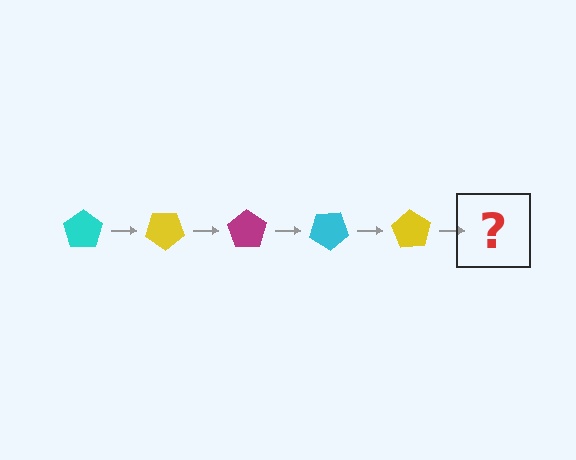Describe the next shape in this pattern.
It should be a magenta pentagon, rotated 175 degrees from the start.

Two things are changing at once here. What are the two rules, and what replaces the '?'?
The two rules are that it rotates 35 degrees each step and the color cycles through cyan, yellow, and magenta. The '?' should be a magenta pentagon, rotated 175 degrees from the start.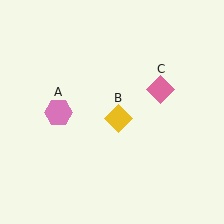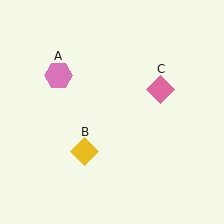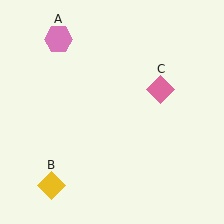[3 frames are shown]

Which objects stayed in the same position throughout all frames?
Pink diamond (object C) remained stationary.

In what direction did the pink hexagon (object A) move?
The pink hexagon (object A) moved up.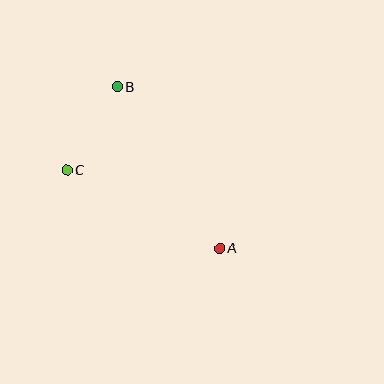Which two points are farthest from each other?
Points A and B are farthest from each other.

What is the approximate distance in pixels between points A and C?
The distance between A and C is approximately 172 pixels.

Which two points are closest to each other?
Points B and C are closest to each other.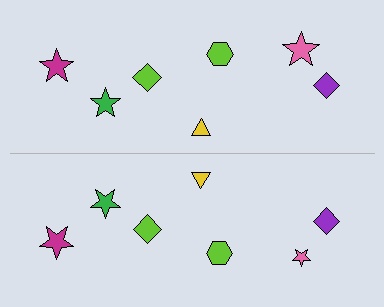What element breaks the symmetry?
The pink star on the bottom side has a different size than its mirror counterpart.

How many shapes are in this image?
There are 14 shapes in this image.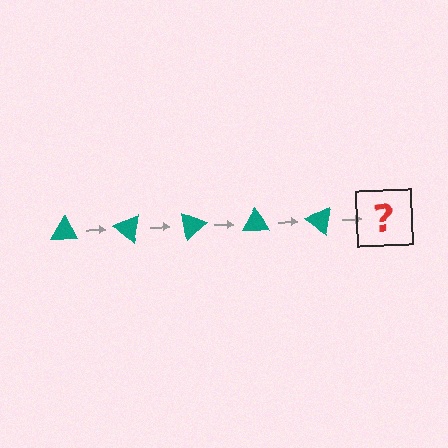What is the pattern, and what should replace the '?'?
The pattern is that the triangle rotates 40 degrees each step. The '?' should be a teal triangle rotated 200 degrees.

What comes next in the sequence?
The next element should be a teal triangle rotated 200 degrees.